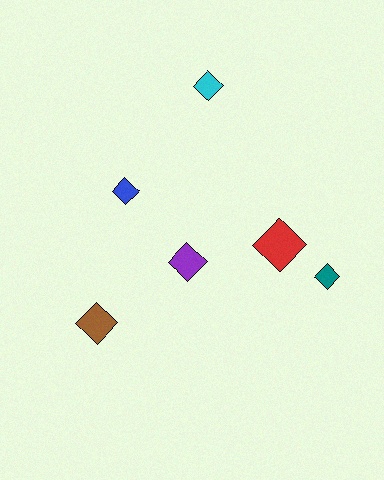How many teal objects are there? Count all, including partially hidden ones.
There is 1 teal object.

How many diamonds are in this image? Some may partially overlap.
There are 6 diamonds.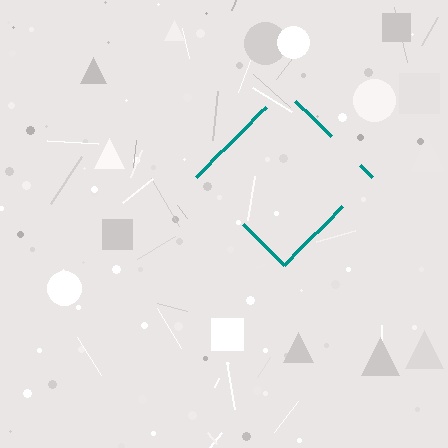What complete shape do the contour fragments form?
The contour fragments form a diamond.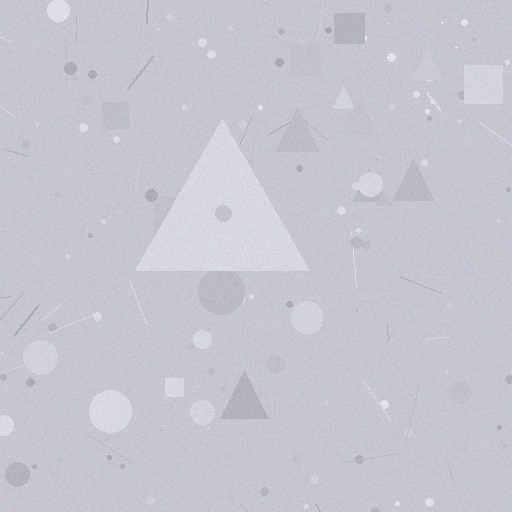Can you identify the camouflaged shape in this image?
The camouflaged shape is a triangle.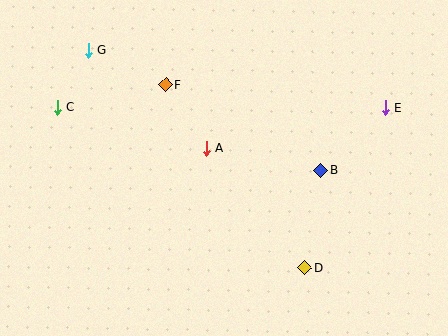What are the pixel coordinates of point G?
Point G is at (88, 50).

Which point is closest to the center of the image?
Point A at (207, 148) is closest to the center.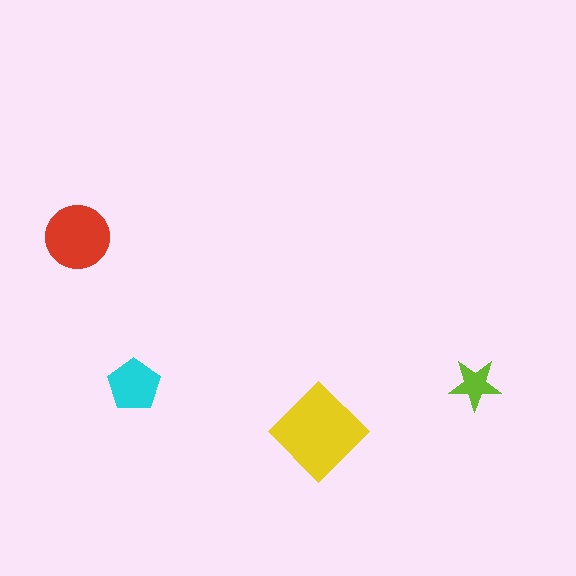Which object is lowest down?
The yellow diamond is bottommost.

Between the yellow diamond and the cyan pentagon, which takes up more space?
The yellow diamond.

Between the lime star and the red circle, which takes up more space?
The red circle.